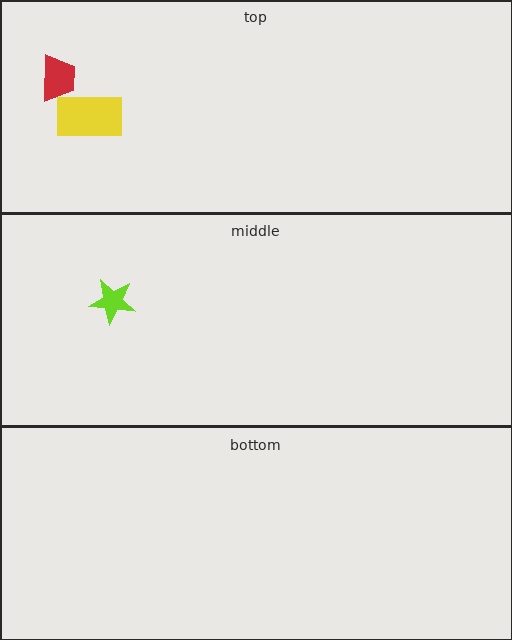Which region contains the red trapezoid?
The top region.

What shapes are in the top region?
The red trapezoid, the yellow rectangle.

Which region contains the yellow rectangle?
The top region.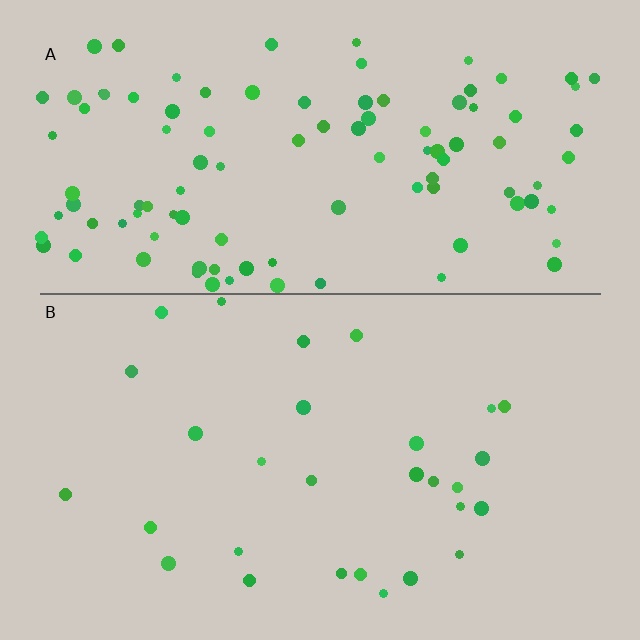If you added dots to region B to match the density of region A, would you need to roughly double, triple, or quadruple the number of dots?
Approximately quadruple.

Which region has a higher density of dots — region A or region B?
A (the top).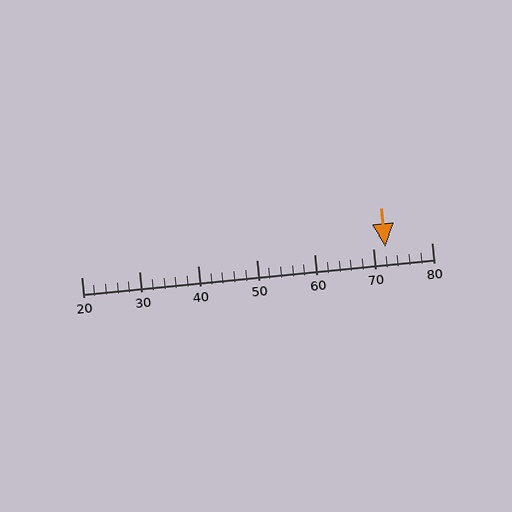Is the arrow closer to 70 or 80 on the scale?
The arrow is closer to 70.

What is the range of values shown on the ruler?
The ruler shows values from 20 to 80.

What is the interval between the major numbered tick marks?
The major tick marks are spaced 10 units apart.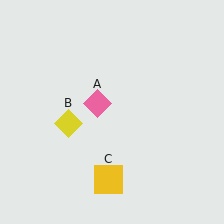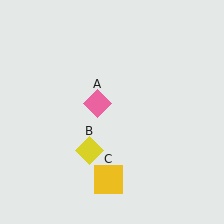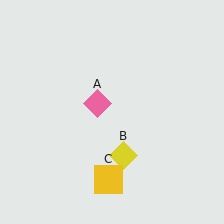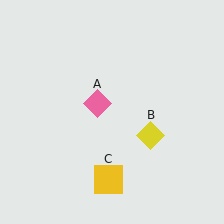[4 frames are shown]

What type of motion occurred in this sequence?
The yellow diamond (object B) rotated counterclockwise around the center of the scene.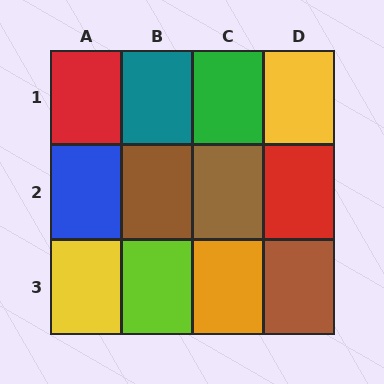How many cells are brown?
3 cells are brown.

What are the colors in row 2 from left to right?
Blue, brown, brown, red.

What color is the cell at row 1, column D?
Yellow.